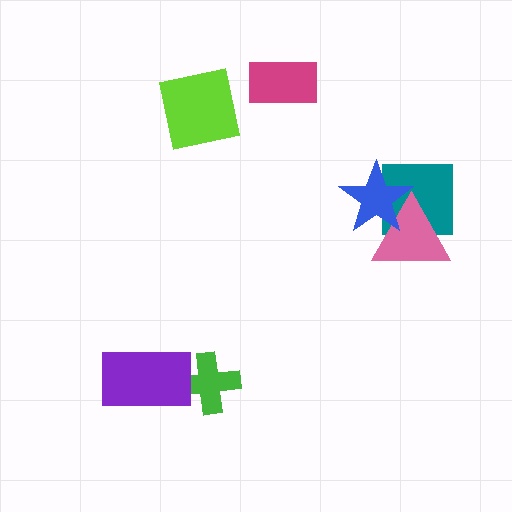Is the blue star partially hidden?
No, no other shape covers it.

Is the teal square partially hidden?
Yes, it is partially covered by another shape.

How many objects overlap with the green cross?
1 object overlaps with the green cross.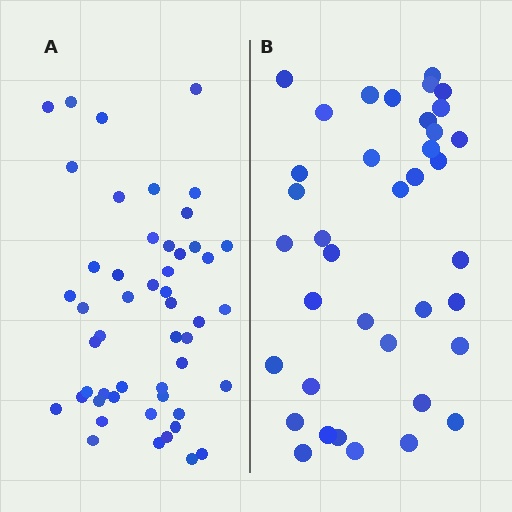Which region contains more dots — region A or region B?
Region A (the left region) has more dots.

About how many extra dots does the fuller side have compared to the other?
Region A has roughly 12 or so more dots than region B.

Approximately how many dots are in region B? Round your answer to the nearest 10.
About 40 dots. (The exact count is 38, which rounds to 40.)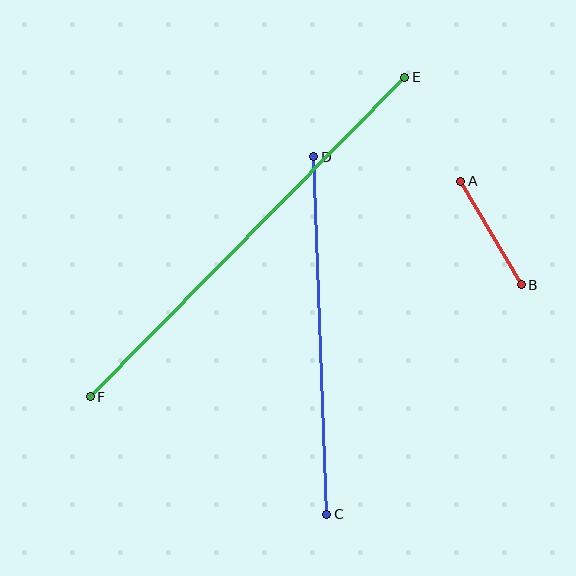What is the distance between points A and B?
The distance is approximately 120 pixels.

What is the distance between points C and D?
The distance is approximately 358 pixels.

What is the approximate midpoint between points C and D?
The midpoint is at approximately (320, 336) pixels.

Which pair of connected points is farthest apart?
Points E and F are farthest apart.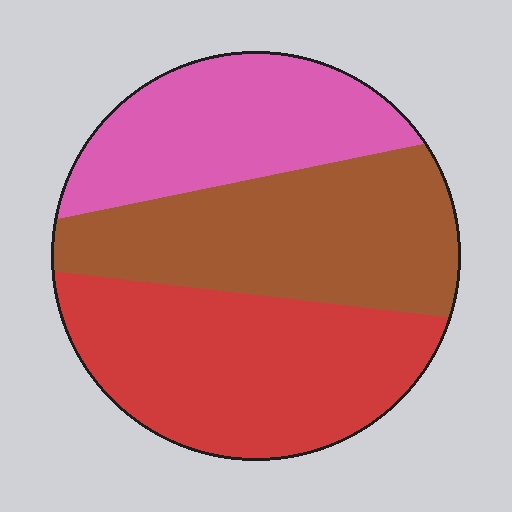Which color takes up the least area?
Pink, at roughly 25%.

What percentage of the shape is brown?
Brown takes up between a quarter and a half of the shape.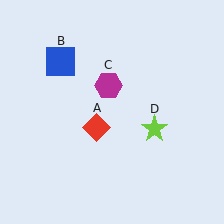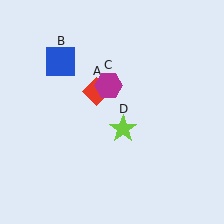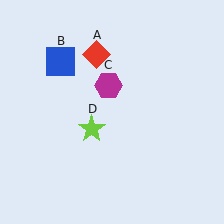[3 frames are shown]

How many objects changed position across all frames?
2 objects changed position: red diamond (object A), lime star (object D).